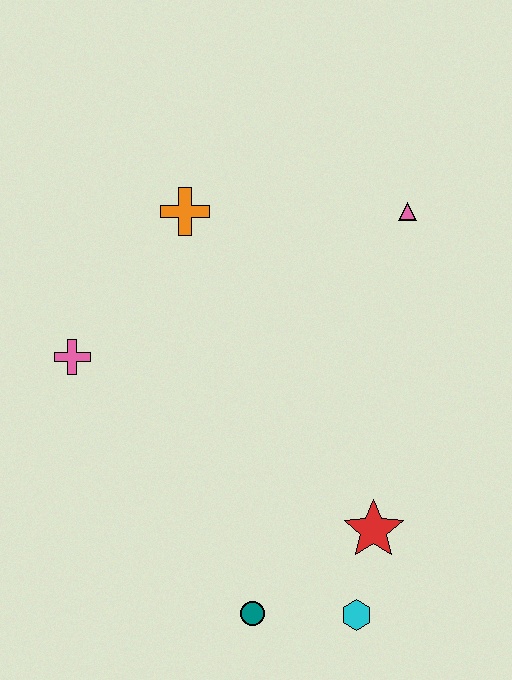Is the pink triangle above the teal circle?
Yes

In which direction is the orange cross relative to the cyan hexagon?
The orange cross is above the cyan hexagon.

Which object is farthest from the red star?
The orange cross is farthest from the red star.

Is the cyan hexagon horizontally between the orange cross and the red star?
Yes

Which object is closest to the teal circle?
The cyan hexagon is closest to the teal circle.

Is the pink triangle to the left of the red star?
No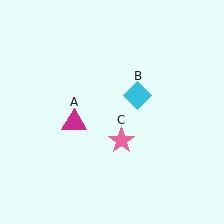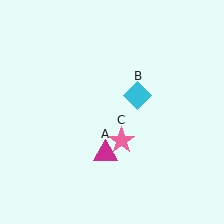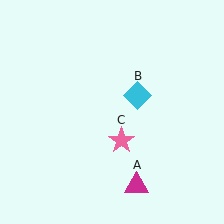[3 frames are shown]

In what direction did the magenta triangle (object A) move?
The magenta triangle (object A) moved down and to the right.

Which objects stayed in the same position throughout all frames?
Cyan diamond (object B) and pink star (object C) remained stationary.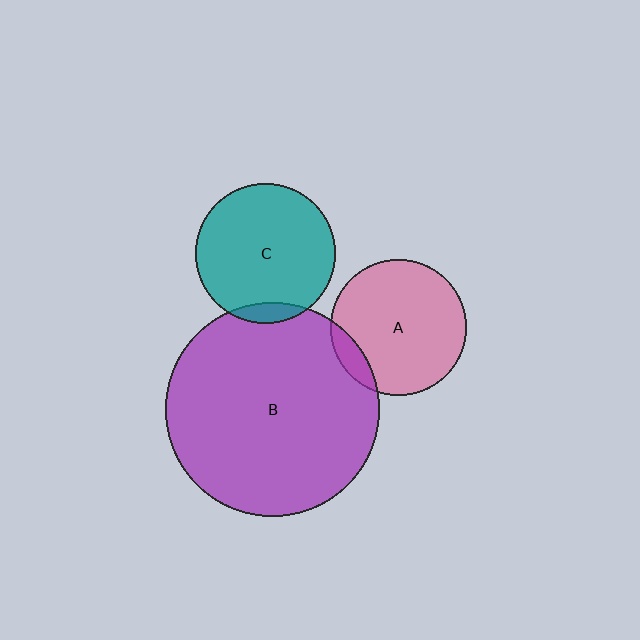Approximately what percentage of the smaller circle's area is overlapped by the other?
Approximately 5%.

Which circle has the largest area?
Circle B (purple).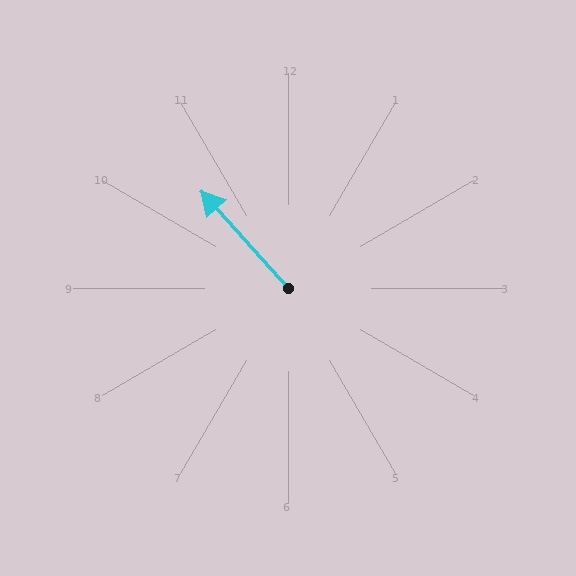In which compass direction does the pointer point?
Northwest.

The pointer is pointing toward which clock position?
Roughly 11 o'clock.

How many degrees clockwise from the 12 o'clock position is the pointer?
Approximately 318 degrees.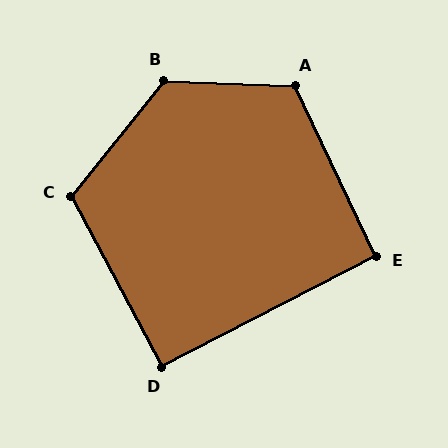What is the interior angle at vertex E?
Approximately 92 degrees (approximately right).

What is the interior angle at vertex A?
Approximately 118 degrees (obtuse).